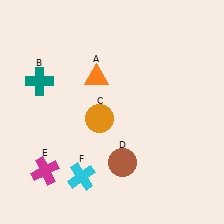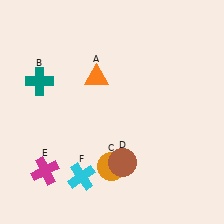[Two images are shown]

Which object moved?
The orange circle (C) moved down.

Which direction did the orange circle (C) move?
The orange circle (C) moved down.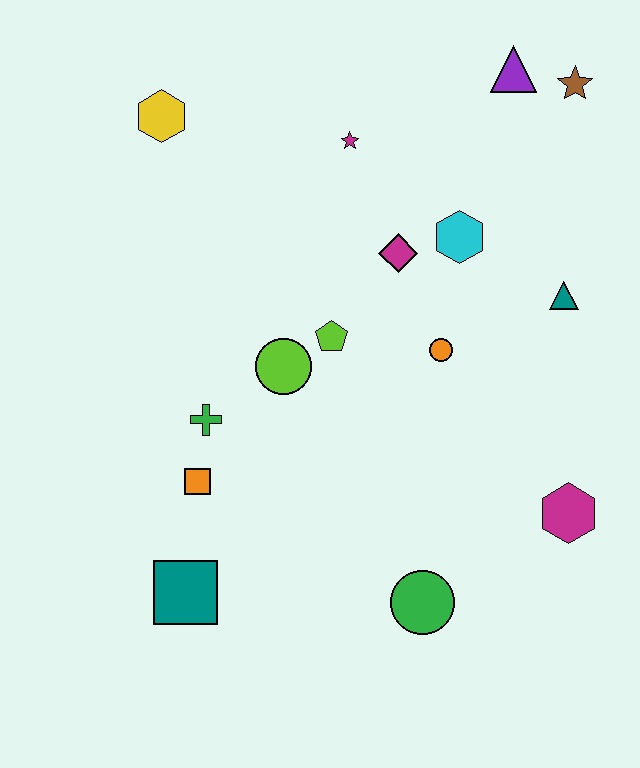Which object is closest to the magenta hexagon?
The green circle is closest to the magenta hexagon.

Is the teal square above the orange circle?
No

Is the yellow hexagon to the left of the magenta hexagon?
Yes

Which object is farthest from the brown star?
The teal square is farthest from the brown star.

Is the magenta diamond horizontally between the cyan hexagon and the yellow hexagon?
Yes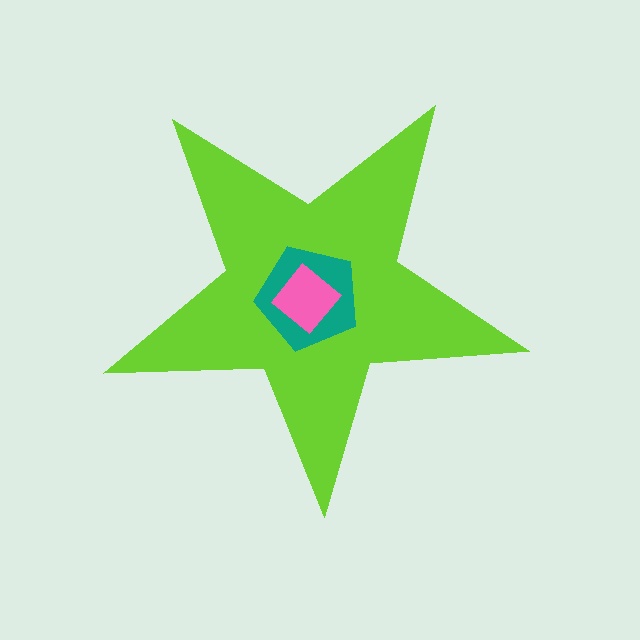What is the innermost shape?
The pink diamond.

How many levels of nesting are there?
3.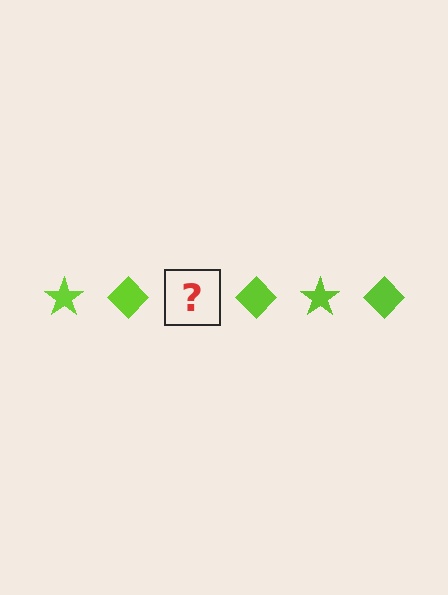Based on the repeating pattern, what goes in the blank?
The blank should be a lime star.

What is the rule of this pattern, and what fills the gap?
The rule is that the pattern cycles through star, diamond shapes in lime. The gap should be filled with a lime star.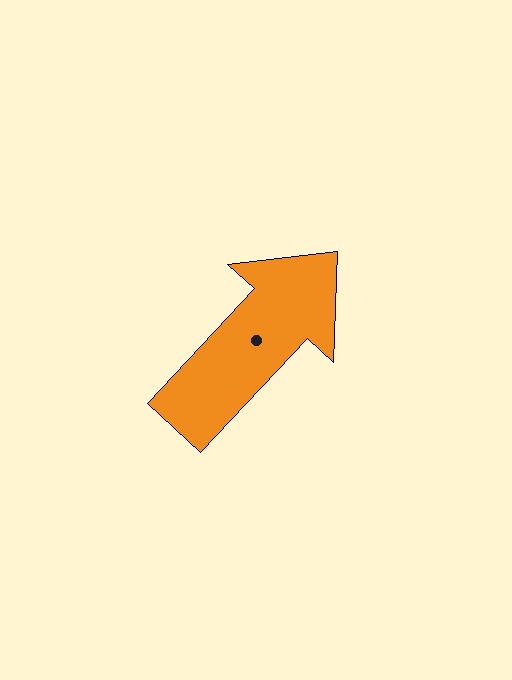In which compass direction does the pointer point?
Northeast.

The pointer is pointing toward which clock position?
Roughly 1 o'clock.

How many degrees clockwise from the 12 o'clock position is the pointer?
Approximately 43 degrees.